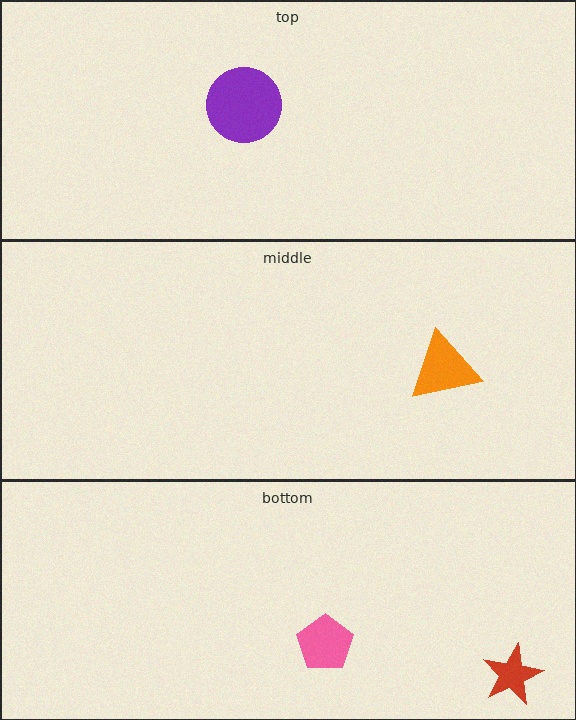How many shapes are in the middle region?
1.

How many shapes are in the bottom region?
2.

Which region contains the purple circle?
The top region.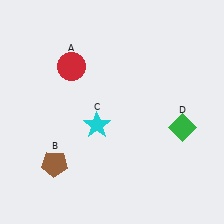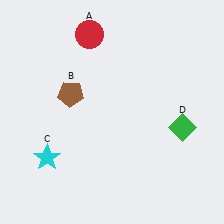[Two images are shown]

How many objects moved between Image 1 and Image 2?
3 objects moved between the two images.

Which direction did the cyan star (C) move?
The cyan star (C) moved left.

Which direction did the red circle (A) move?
The red circle (A) moved up.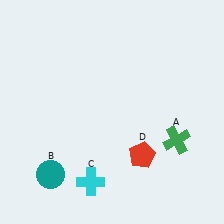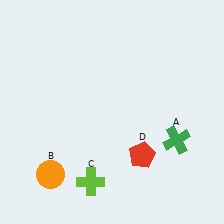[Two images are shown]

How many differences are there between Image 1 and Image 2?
There are 2 differences between the two images.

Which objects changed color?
B changed from teal to orange. C changed from cyan to lime.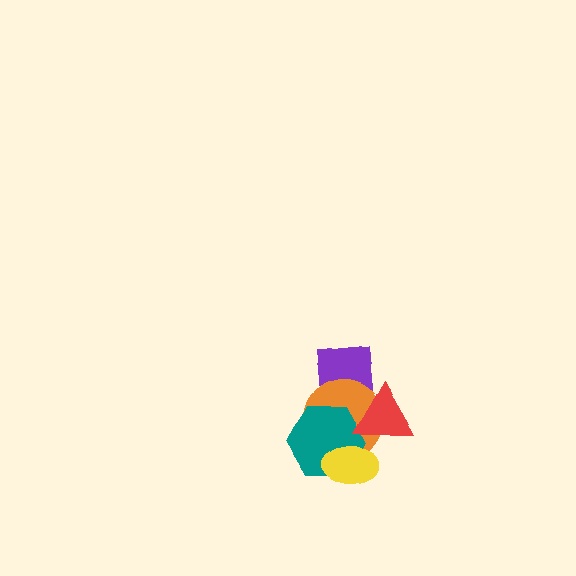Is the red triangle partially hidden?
No, no other shape covers it.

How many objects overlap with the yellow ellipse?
2 objects overlap with the yellow ellipse.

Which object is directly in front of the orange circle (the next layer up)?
The teal hexagon is directly in front of the orange circle.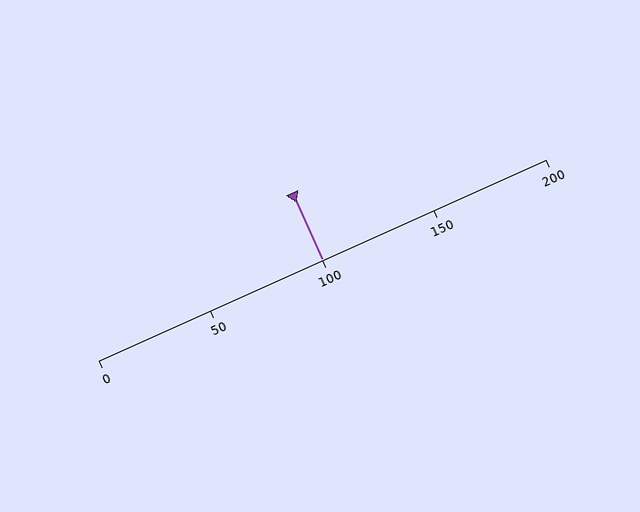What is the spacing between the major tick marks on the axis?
The major ticks are spaced 50 apart.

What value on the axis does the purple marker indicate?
The marker indicates approximately 100.